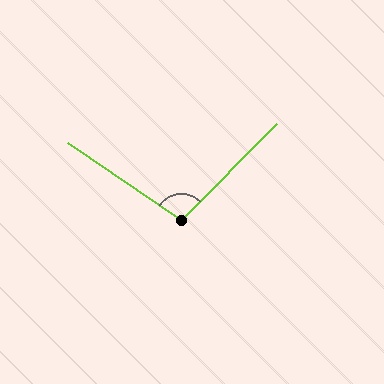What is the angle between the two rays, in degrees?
Approximately 101 degrees.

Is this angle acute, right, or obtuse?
It is obtuse.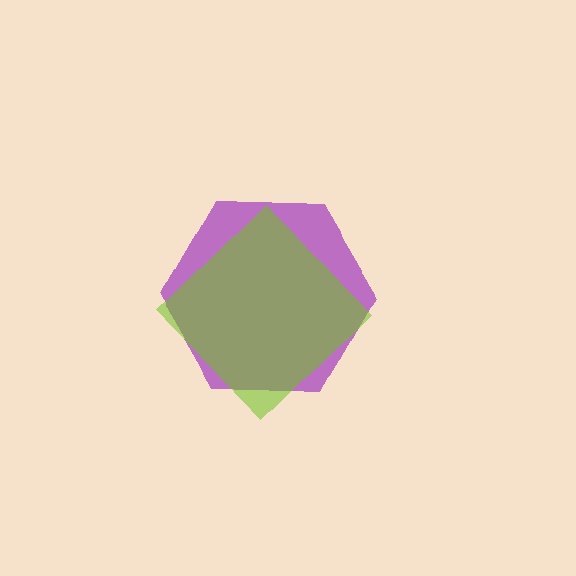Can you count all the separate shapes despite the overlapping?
Yes, there are 2 separate shapes.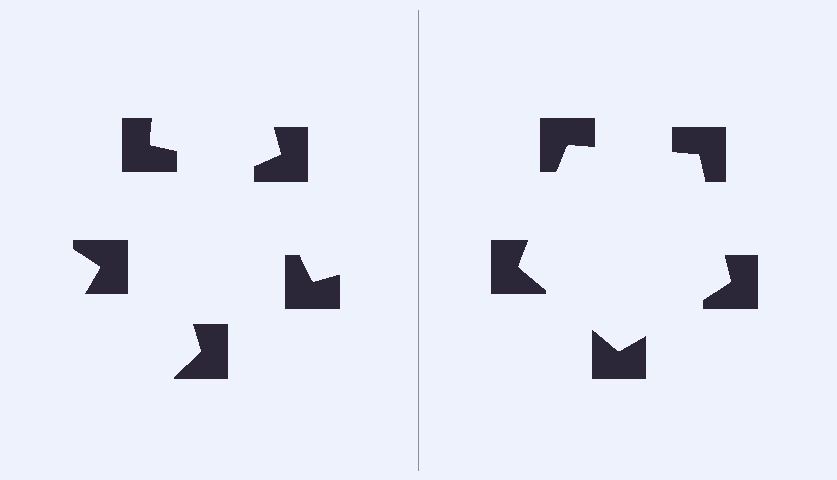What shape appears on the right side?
An illusory pentagon.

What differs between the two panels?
The notched squares are positioned identically on both sides; only the wedge orientations differ. On the right they align to a pentagon; on the left they are misaligned.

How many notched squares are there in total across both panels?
10 — 5 on each side.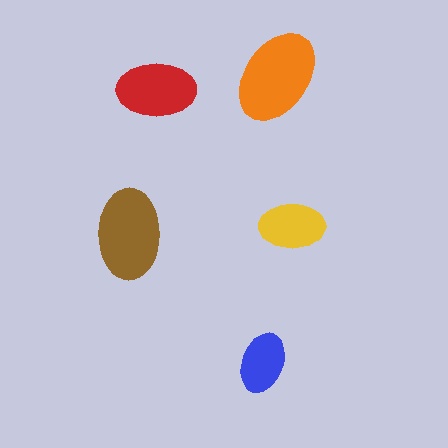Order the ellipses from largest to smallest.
the orange one, the brown one, the red one, the yellow one, the blue one.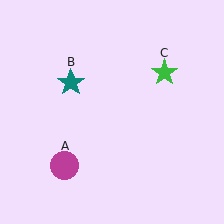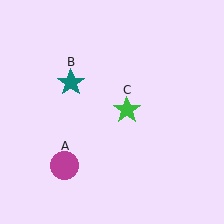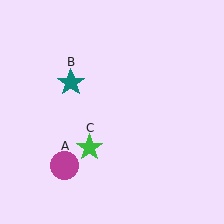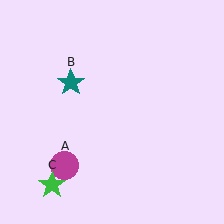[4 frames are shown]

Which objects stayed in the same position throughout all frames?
Magenta circle (object A) and teal star (object B) remained stationary.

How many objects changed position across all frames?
1 object changed position: green star (object C).